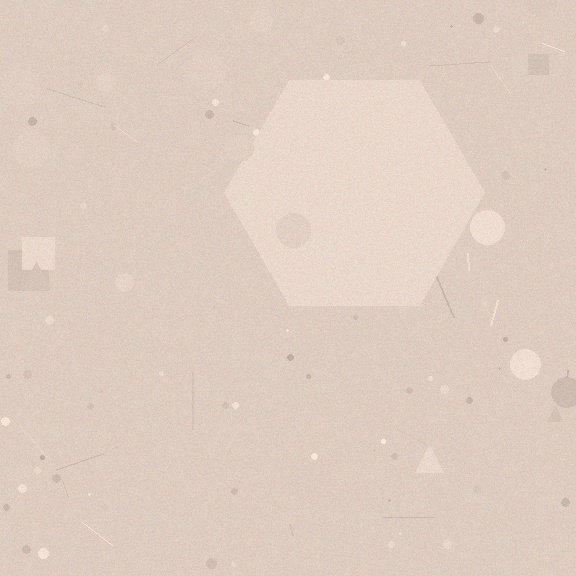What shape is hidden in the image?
A hexagon is hidden in the image.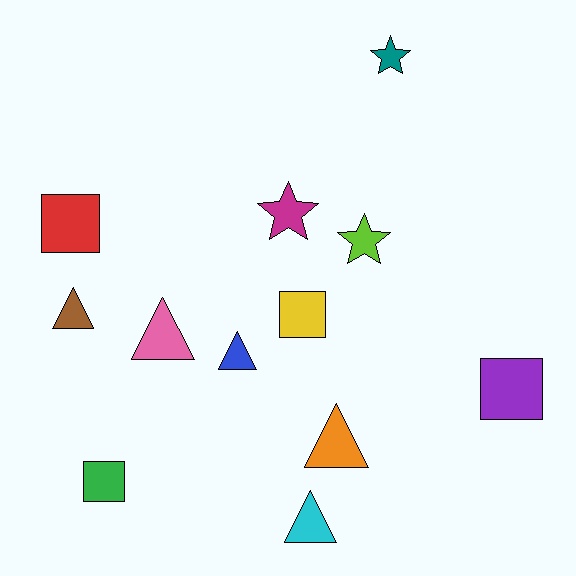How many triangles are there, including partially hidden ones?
There are 5 triangles.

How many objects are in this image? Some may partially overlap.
There are 12 objects.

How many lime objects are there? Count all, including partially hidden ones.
There is 1 lime object.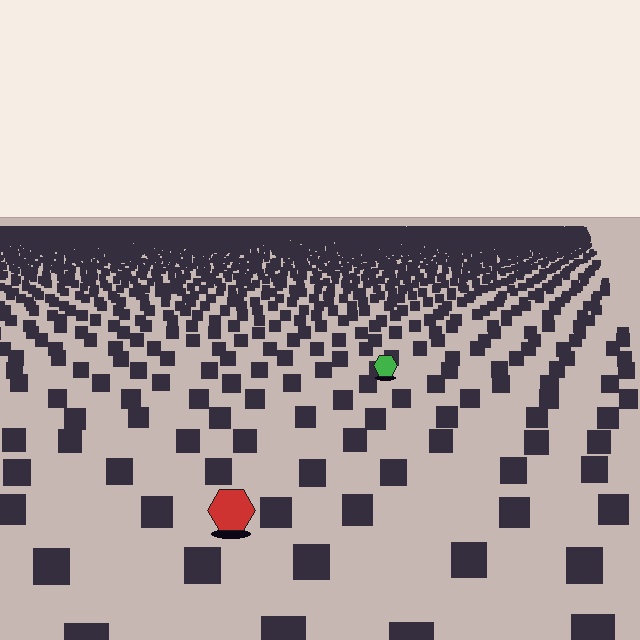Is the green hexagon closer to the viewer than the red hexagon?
No. The red hexagon is closer — you can tell from the texture gradient: the ground texture is coarser near it.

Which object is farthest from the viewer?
The green hexagon is farthest from the viewer. It appears smaller and the ground texture around it is denser.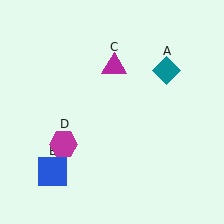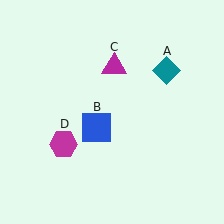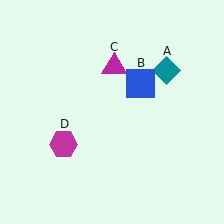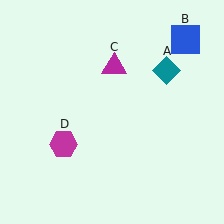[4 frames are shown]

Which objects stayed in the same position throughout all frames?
Teal diamond (object A) and magenta triangle (object C) and magenta hexagon (object D) remained stationary.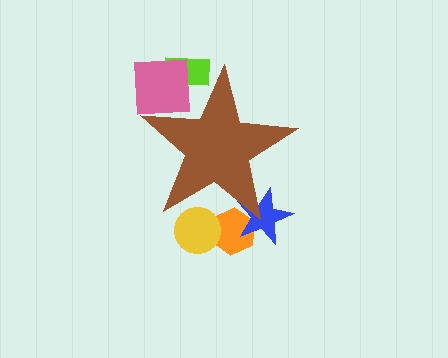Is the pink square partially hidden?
Yes, the pink square is partially hidden behind the brown star.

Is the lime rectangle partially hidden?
Yes, the lime rectangle is partially hidden behind the brown star.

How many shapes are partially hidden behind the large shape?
5 shapes are partially hidden.